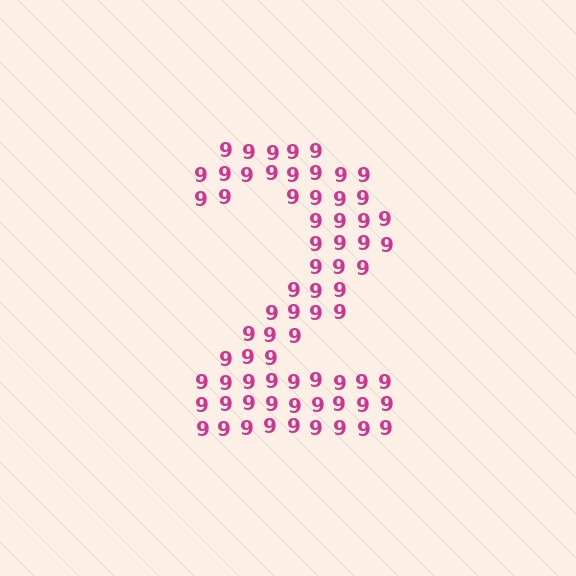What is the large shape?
The large shape is the digit 2.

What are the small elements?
The small elements are digit 9's.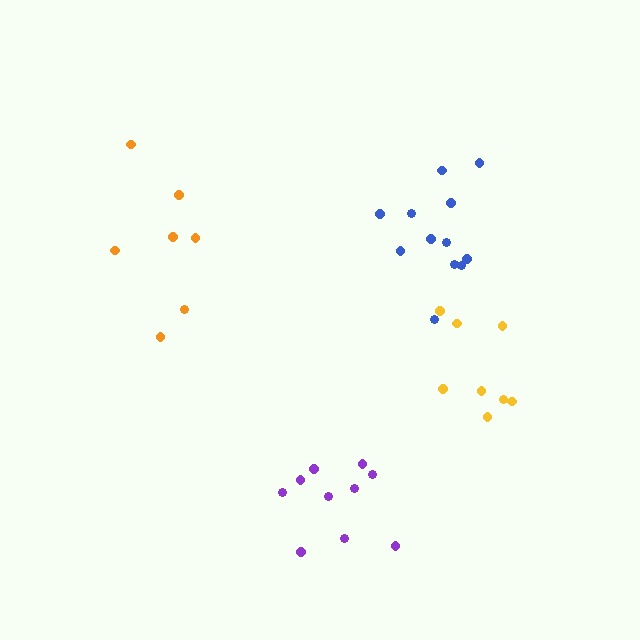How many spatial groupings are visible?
There are 4 spatial groupings.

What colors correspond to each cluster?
The clusters are colored: blue, purple, yellow, orange.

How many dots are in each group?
Group 1: 12 dots, Group 2: 10 dots, Group 3: 8 dots, Group 4: 7 dots (37 total).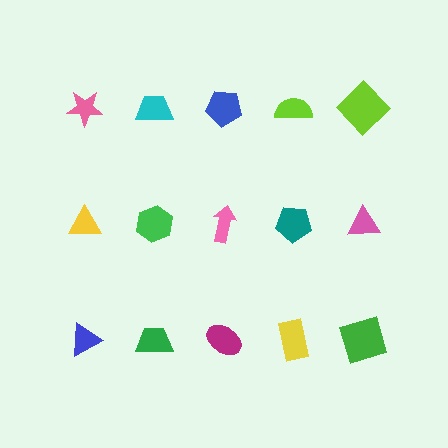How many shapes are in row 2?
5 shapes.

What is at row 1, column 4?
A lime semicircle.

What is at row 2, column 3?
A pink arrow.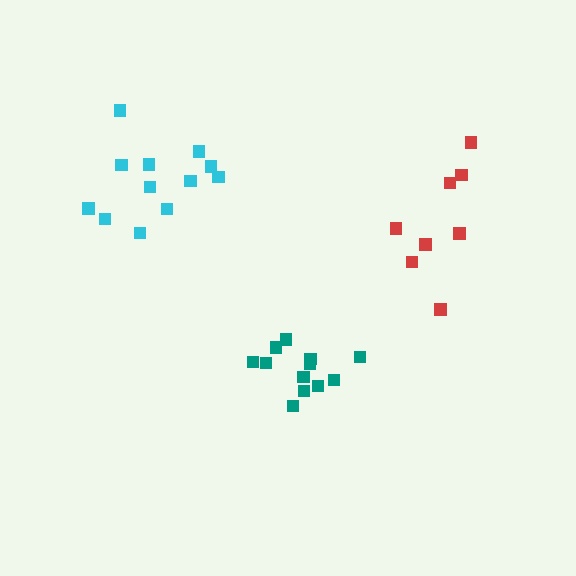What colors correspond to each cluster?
The clusters are colored: teal, cyan, red.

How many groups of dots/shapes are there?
There are 3 groups.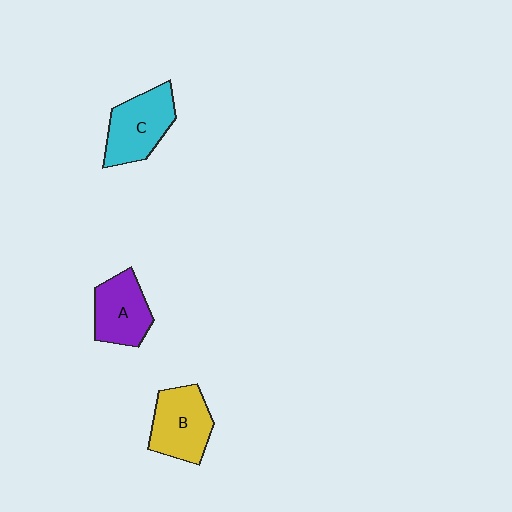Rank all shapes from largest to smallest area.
From largest to smallest: C (cyan), B (yellow), A (purple).